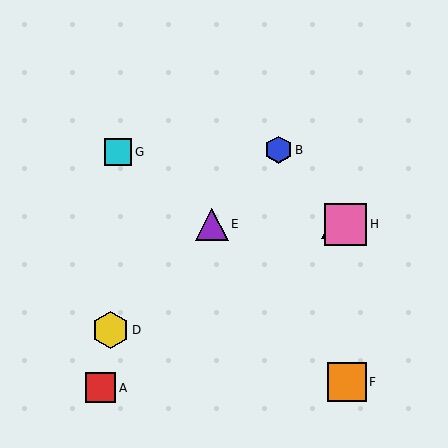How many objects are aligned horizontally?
3 objects (C, E, H) are aligned horizontally.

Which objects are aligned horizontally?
Objects C, E, H are aligned horizontally.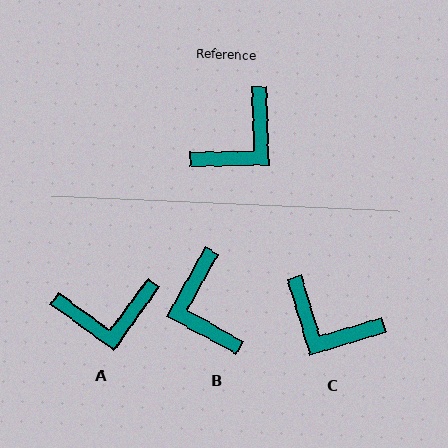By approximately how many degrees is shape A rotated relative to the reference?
Approximately 38 degrees clockwise.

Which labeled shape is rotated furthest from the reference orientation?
B, about 120 degrees away.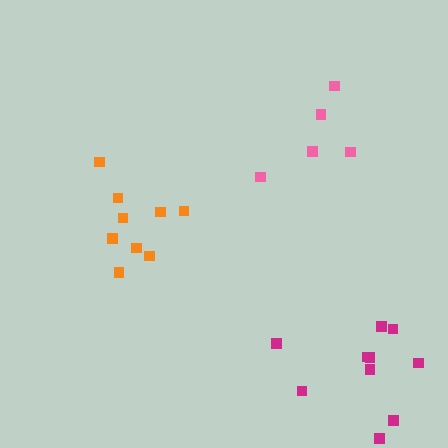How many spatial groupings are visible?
There are 3 spatial groupings.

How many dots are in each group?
Group 1: 5 dots, Group 2: 9 dots, Group 3: 10 dots (24 total).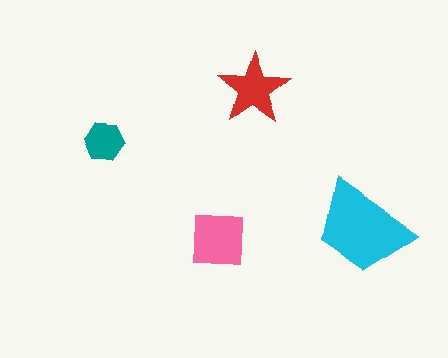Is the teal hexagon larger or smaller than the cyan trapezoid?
Smaller.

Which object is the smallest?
The teal hexagon.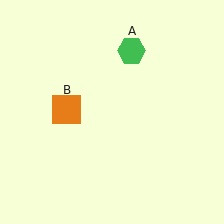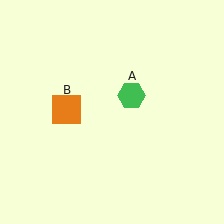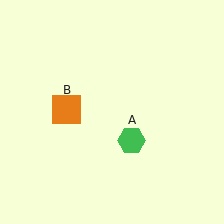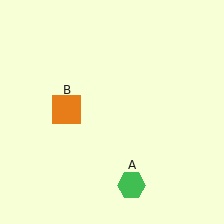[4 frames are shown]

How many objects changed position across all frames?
1 object changed position: green hexagon (object A).